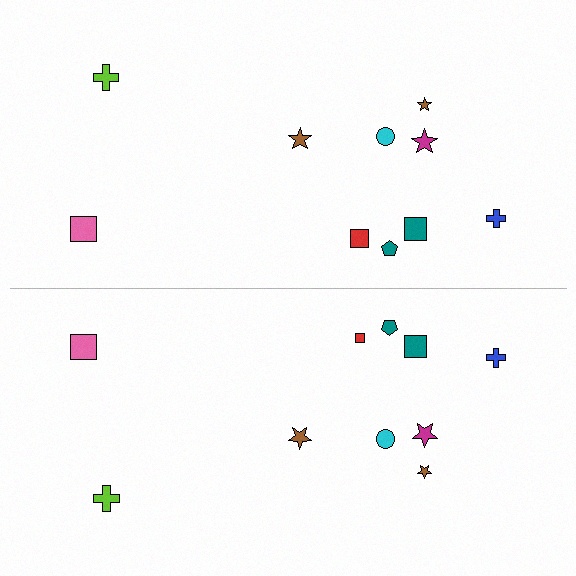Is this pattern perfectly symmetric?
No, the pattern is not perfectly symmetric. The red square on the bottom side has a different size than its mirror counterpart.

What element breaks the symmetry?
The red square on the bottom side has a different size than its mirror counterpart.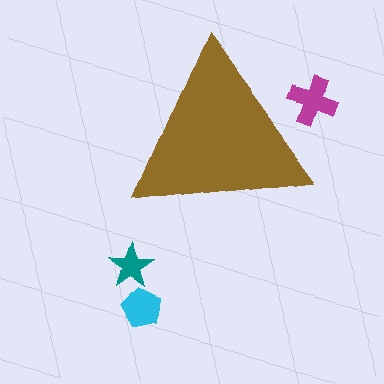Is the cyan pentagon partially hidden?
No, the cyan pentagon is fully visible.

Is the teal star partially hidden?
No, the teal star is fully visible.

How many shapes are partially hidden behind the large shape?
1 shape is partially hidden.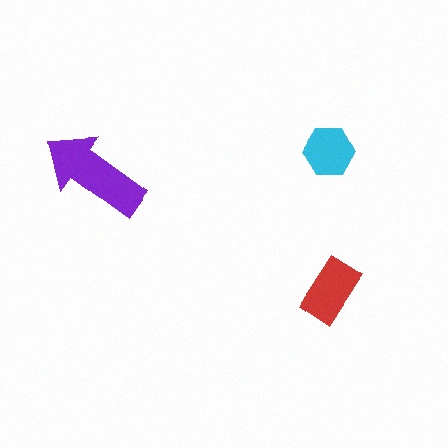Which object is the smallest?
The cyan hexagon.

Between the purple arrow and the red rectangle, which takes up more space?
The purple arrow.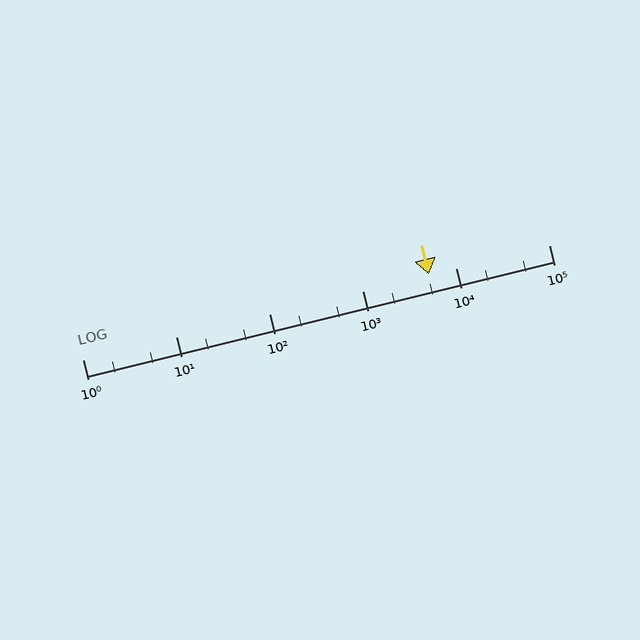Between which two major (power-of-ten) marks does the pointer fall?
The pointer is between 1000 and 10000.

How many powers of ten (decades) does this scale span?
The scale spans 5 decades, from 1 to 100000.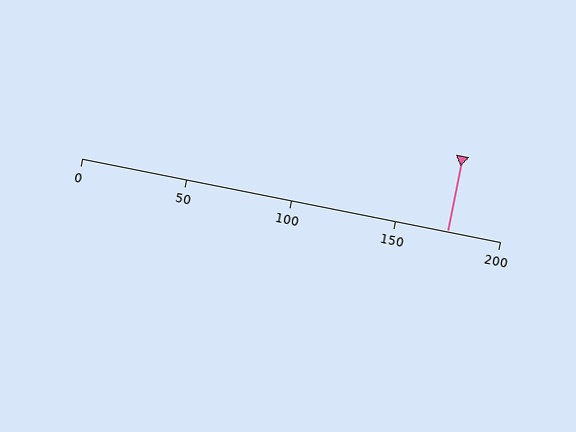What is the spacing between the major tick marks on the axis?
The major ticks are spaced 50 apart.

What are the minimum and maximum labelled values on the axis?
The axis runs from 0 to 200.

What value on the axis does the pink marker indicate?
The marker indicates approximately 175.